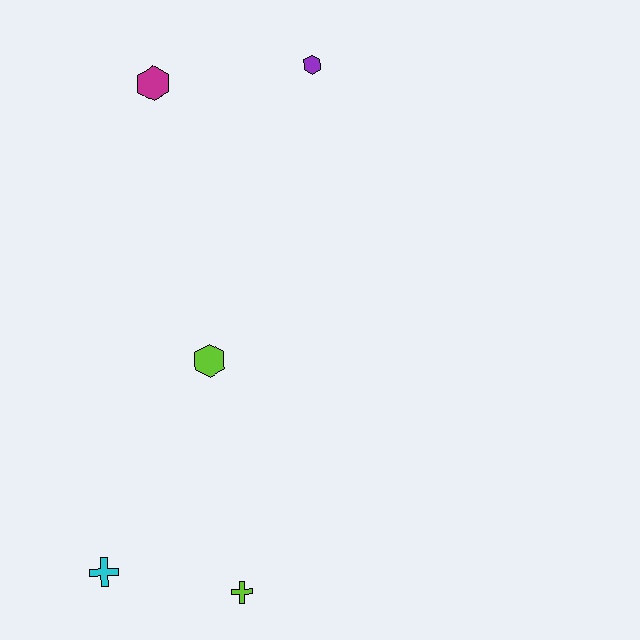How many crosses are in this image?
There are 2 crosses.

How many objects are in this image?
There are 5 objects.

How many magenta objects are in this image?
There is 1 magenta object.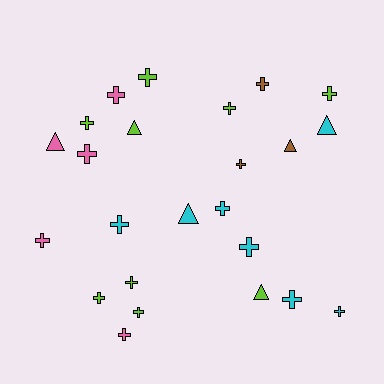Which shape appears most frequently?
Cross, with 18 objects.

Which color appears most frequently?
Lime, with 9 objects.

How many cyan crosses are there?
There are 5 cyan crosses.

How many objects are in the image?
There are 24 objects.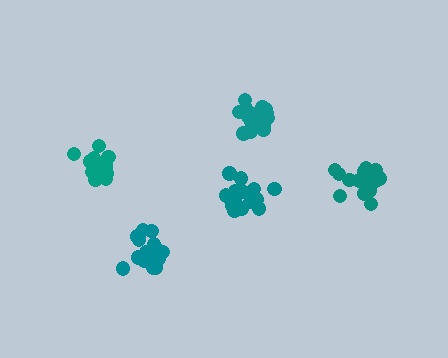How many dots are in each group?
Group 1: 20 dots, Group 2: 18 dots, Group 3: 15 dots, Group 4: 19 dots, Group 5: 19 dots (91 total).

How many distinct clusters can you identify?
There are 5 distinct clusters.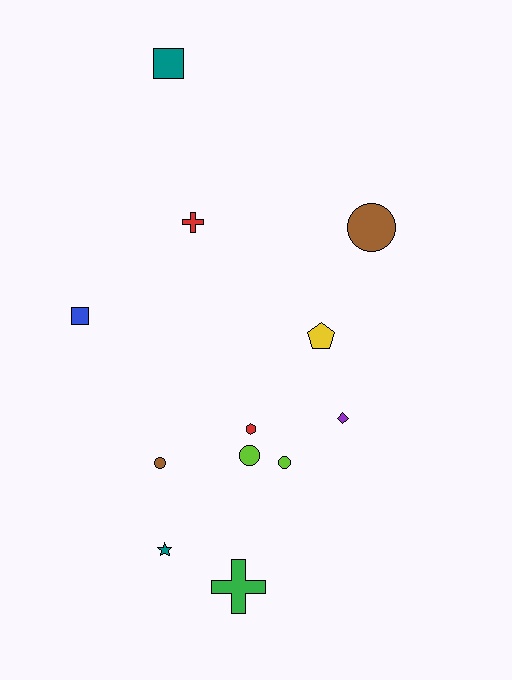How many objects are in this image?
There are 12 objects.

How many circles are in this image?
There are 4 circles.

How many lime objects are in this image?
There are 2 lime objects.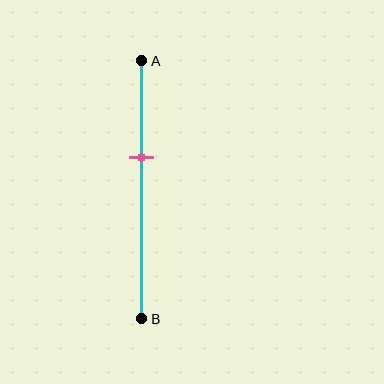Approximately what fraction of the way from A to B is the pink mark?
The pink mark is approximately 40% of the way from A to B.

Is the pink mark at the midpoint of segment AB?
No, the mark is at about 40% from A, not at the 50% midpoint.